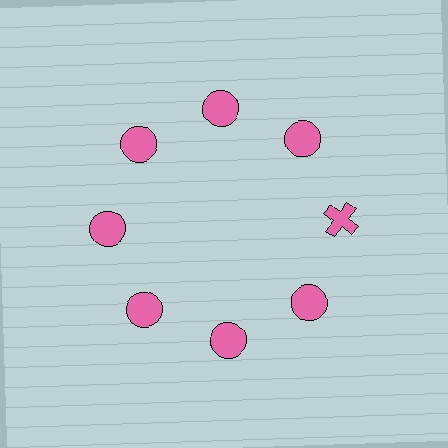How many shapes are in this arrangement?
There are 8 shapes arranged in a ring pattern.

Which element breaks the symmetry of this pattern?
The pink cross at roughly the 3 o'clock position breaks the symmetry. All other shapes are pink circles.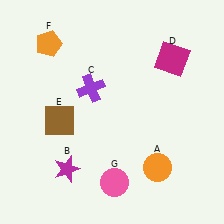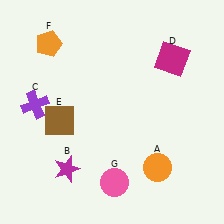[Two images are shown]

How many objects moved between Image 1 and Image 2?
1 object moved between the two images.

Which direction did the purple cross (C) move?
The purple cross (C) moved left.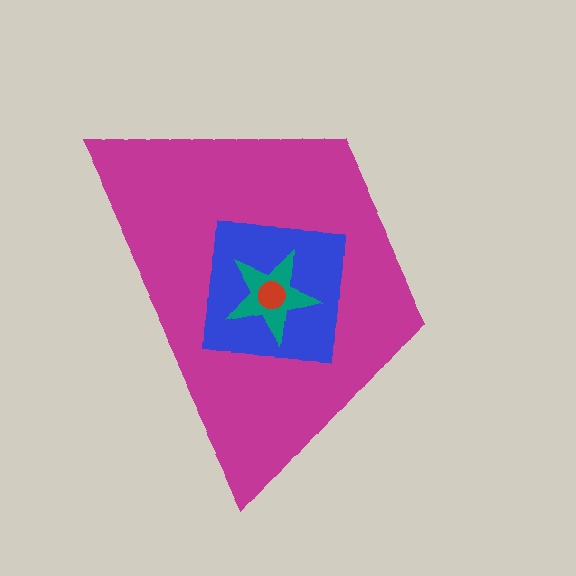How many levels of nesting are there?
4.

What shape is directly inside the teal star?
The red circle.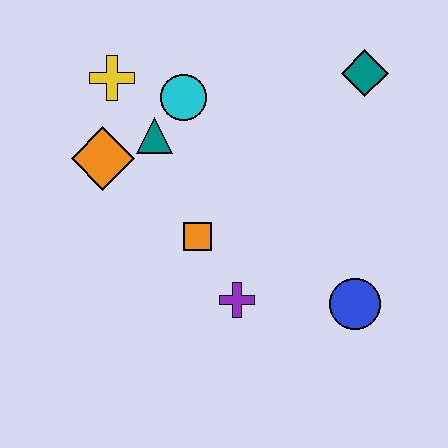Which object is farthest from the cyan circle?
The blue circle is farthest from the cyan circle.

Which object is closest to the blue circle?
The purple cross is closest to the blue circle.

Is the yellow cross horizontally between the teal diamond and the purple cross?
No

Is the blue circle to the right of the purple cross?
Yes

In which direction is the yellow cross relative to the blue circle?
The yellow cross is to the left of the blue circle.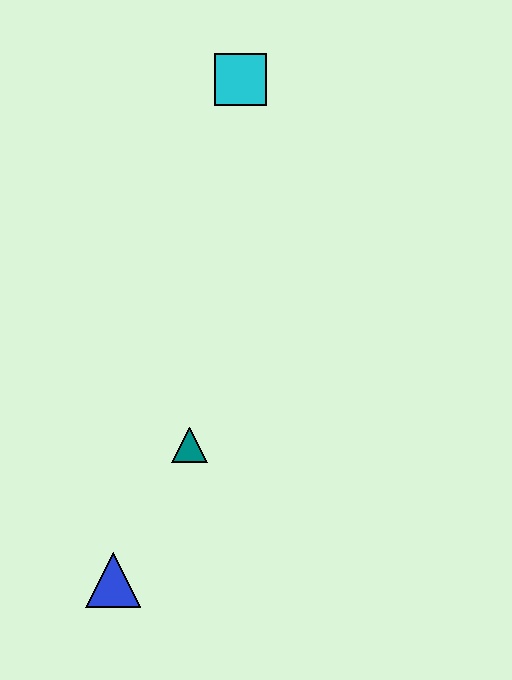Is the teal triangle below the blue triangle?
No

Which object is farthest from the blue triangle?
The cyan square is farthest from the blue triangle.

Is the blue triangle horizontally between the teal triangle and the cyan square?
No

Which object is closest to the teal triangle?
The blue triangle is closest to the teal triangle.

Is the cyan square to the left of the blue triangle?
No